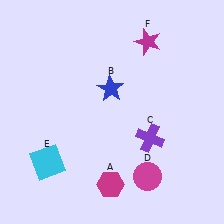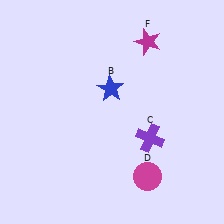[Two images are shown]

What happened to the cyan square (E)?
The cyan square (E) was removed in Image 2. It was in the bottom-left area of Image 1.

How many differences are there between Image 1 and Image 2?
There are 2 differences between the two images.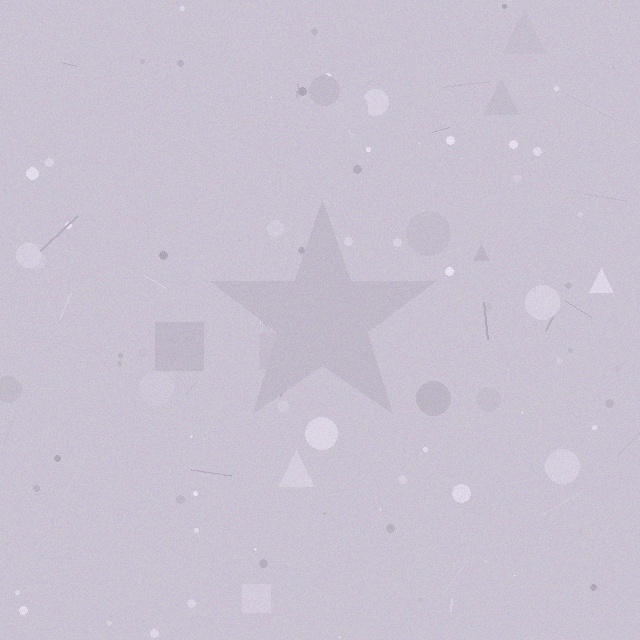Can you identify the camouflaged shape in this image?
The camouflaged shape is a star.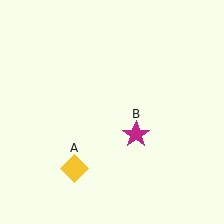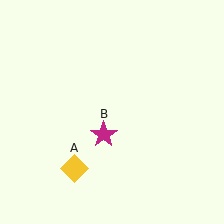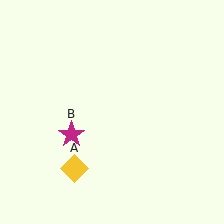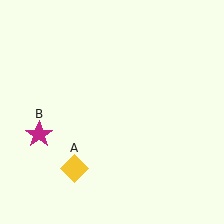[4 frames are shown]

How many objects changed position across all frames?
1 object changed position: magenta star (object B).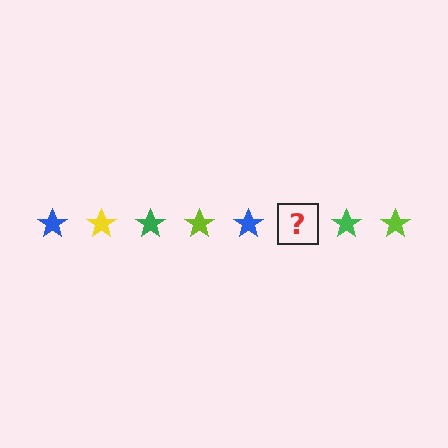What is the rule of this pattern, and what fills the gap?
The rule is that the pattern cycles through blue, yellow, green, lime stars. The gap should be filled with a yellow star.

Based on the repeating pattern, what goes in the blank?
The blank should be a yellow star.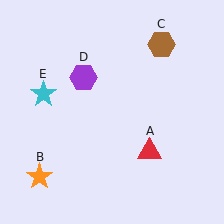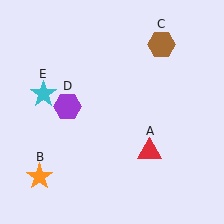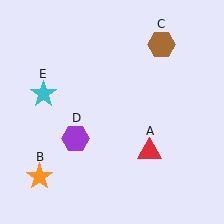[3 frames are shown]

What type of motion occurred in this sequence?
The purple hexagon (object D) rotated counterclockwise around the center of the scene.